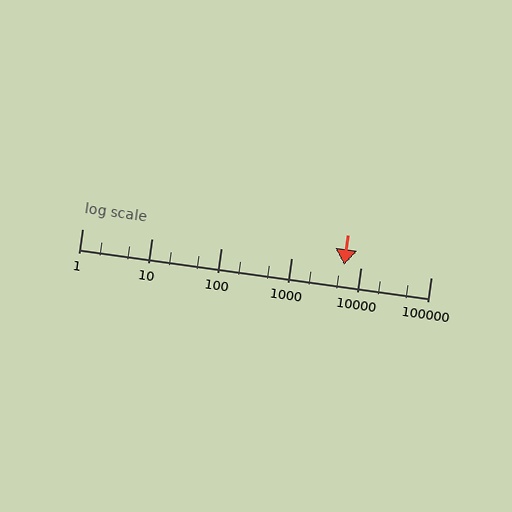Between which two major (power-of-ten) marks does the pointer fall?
The pointer is between 1000 and 10000.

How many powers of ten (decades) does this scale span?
The scale spans 5 decades, from 1 to 100000.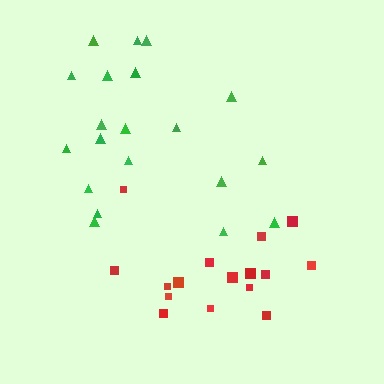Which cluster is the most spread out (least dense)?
Red.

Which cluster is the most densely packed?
Green.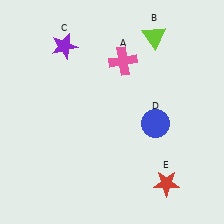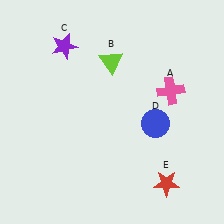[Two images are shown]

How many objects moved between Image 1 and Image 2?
2 objects moved between the two images.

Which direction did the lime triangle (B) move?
The lime triangle (B) moved left.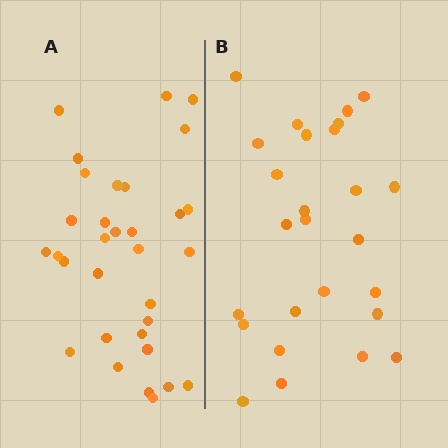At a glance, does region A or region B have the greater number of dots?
Region A (the left region) has more dots.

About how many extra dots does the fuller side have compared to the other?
Region A has about 6 more dots than region B.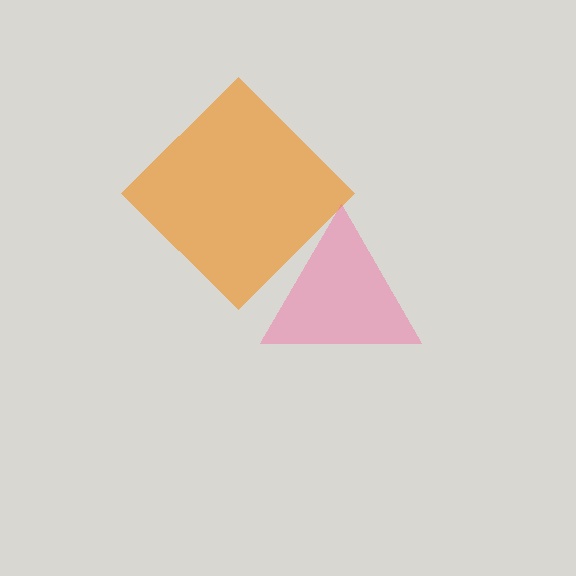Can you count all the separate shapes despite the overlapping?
Yes, there are 2 separate shapes.